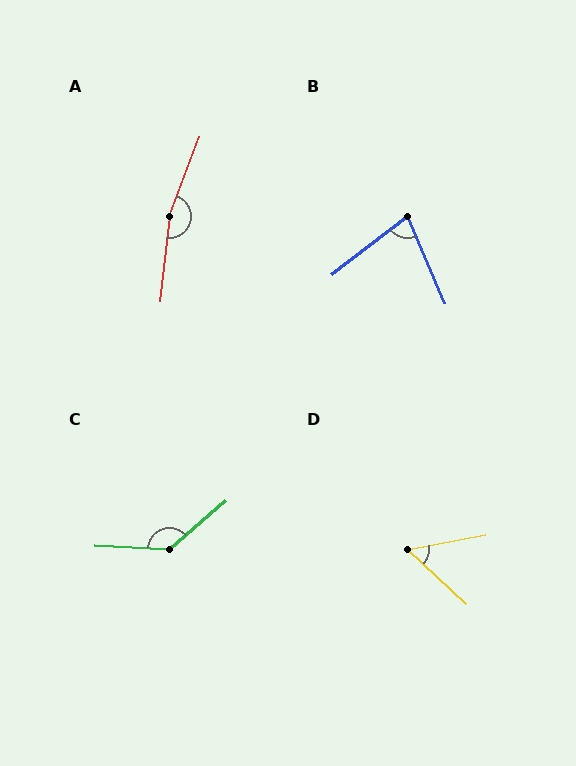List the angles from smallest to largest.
D (53°), B (75°), C (136°), A (165°).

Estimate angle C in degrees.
Approximately 136 degrees.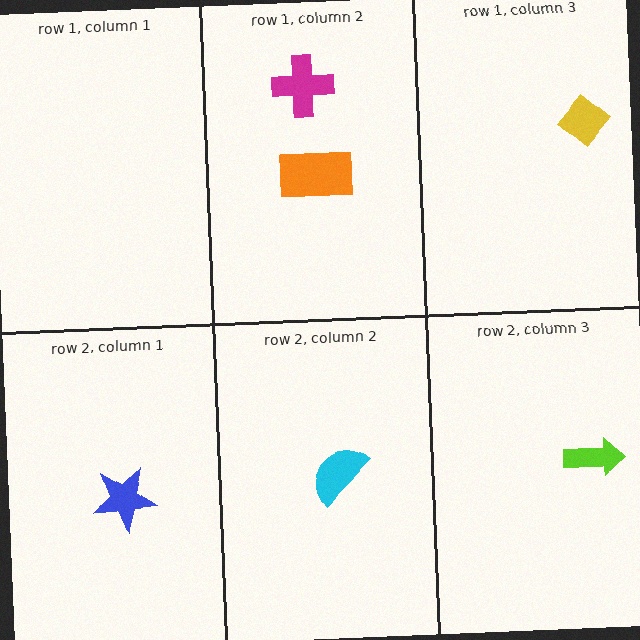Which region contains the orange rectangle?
The row 1, column 2 region.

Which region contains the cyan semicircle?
The row 2, column 2 region.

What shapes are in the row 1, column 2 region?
The orange rectangle, the magenta cross.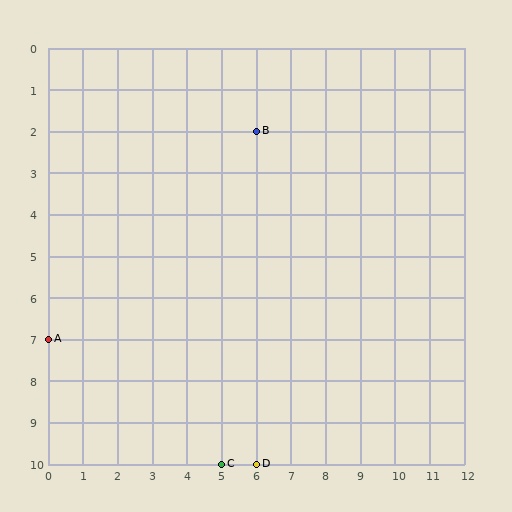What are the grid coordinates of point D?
Point D is at grid coordinates (6, 10).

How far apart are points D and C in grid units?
Points D and C are 1 column apart.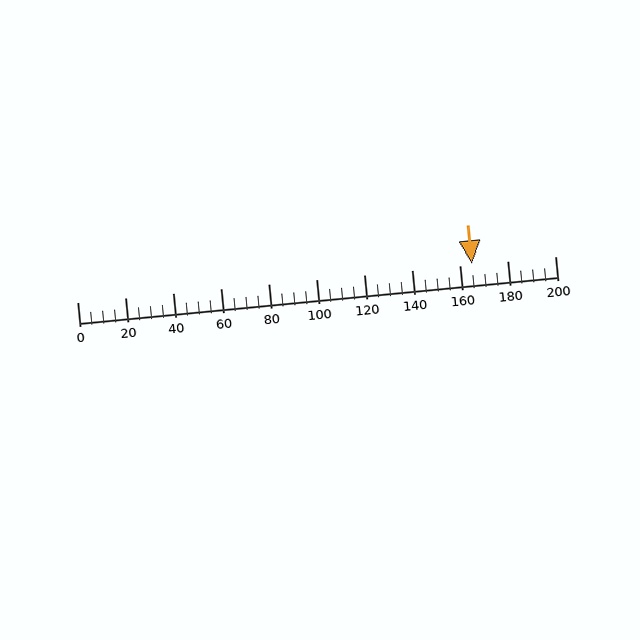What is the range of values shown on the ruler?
The ruler shows values from 0 to 200.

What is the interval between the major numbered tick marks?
The major tick marks are spaced 20 units apart.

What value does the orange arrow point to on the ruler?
The orange arrow points to approximately 165.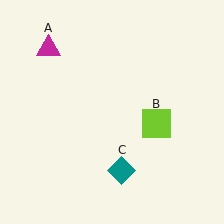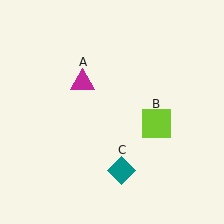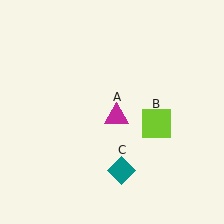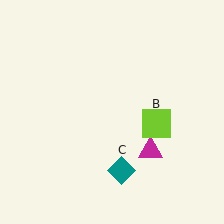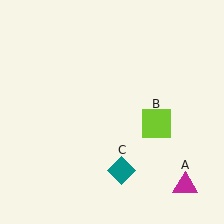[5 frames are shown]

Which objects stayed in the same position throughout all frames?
Lime square (object B) and teal diamond (object C) remained stationary.